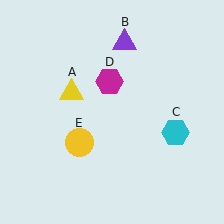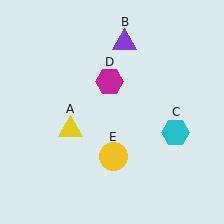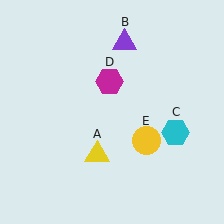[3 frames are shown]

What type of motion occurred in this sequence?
The yellow triangle (object A), yellow circle (object E) rotated counterclockwise around the center of the scene.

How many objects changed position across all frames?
2 objects changed position: yellow triangle (object A), yellow circle (object E).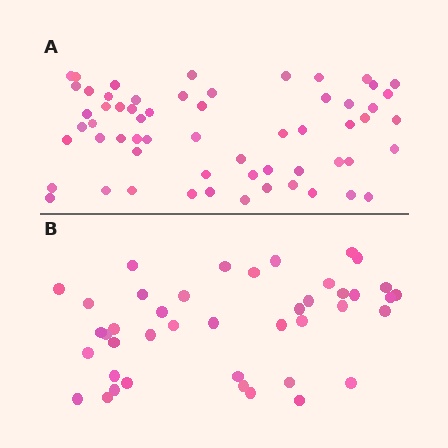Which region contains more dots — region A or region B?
Region A (the top region) has more dots.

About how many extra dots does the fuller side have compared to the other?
Region A has approximately 20 more dots than region B.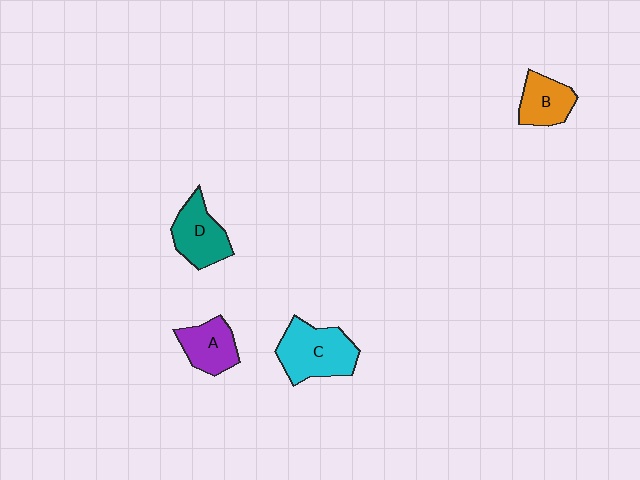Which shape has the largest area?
Shape C (cyan).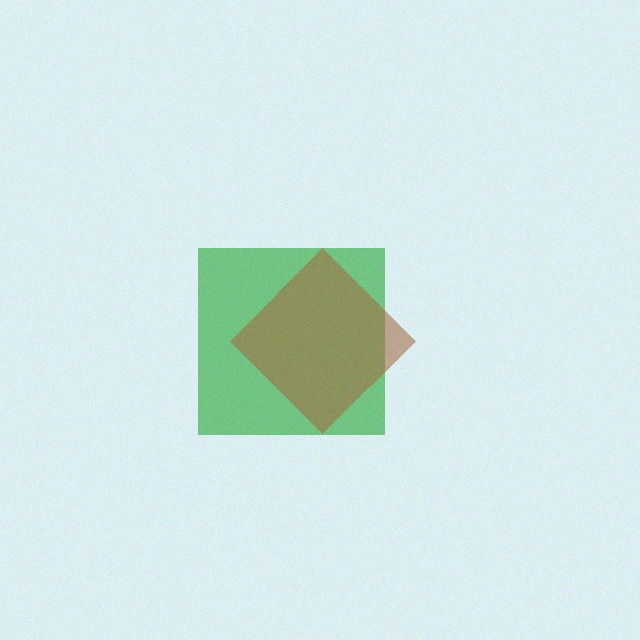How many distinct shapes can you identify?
There are 2 distinct shapes: a green square, a brown diamond.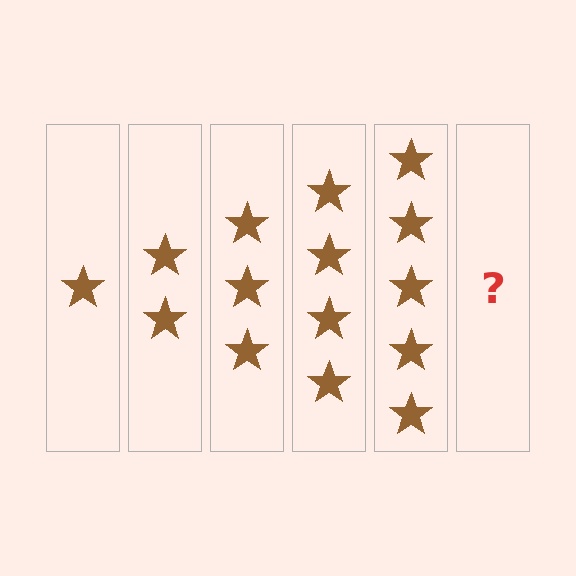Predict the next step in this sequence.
The next step is 6 stars.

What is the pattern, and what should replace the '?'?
The pattern is that each step adds one more star. The '?' should be 6 stars.